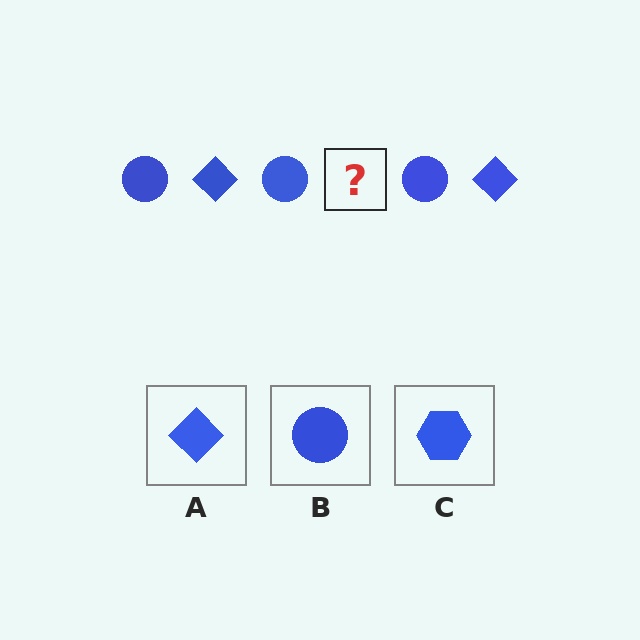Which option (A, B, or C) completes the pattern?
A.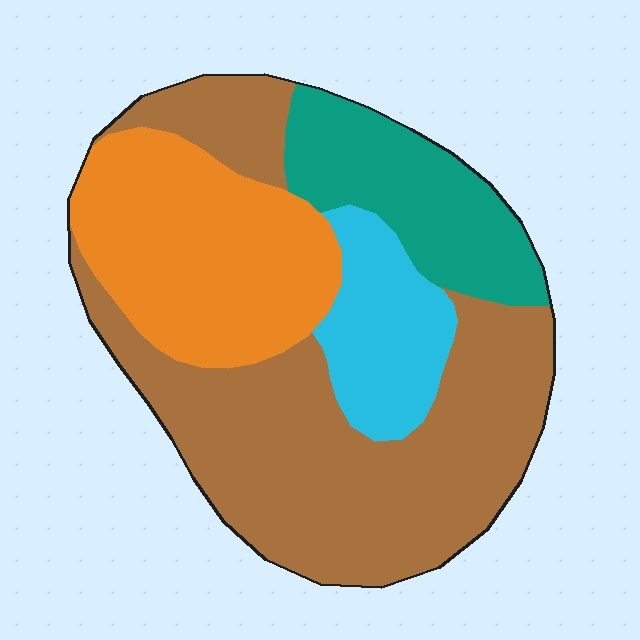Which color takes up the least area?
Cyan, at roughly 10%.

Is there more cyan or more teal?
Teal.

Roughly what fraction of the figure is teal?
Teal takes up about one sixth (1/6) of the figure.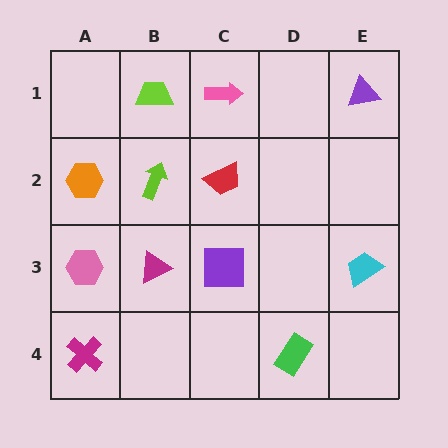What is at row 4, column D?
A green rectangle.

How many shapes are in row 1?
3 shapes.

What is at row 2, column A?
An orange hexagon.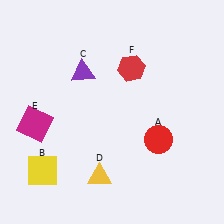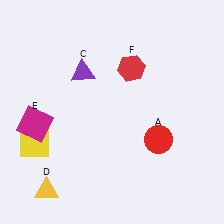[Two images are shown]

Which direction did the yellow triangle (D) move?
The yellow triangle (D) moved left.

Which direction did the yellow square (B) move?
The yellow square (B) moved up.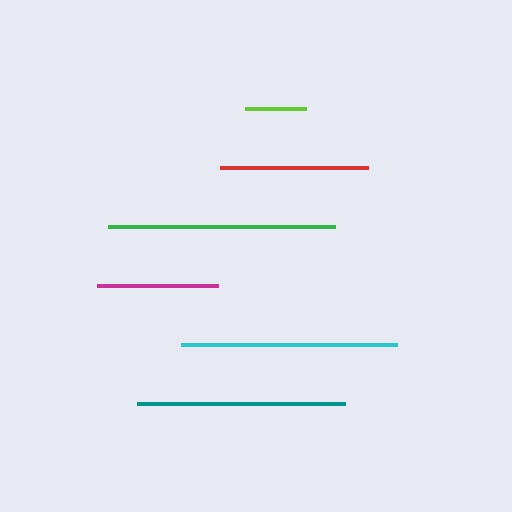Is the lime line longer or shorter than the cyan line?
The cyan line is longer than the lime line.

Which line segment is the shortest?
The lime line is the shortest at approximately 61 pixels.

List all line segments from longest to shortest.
From longest to shortest: green, cyan, teal, red, magenta, lime.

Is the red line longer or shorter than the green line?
The green line is longer than the red line.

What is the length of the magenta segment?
The magenta segment is approximately 120 pixels long.